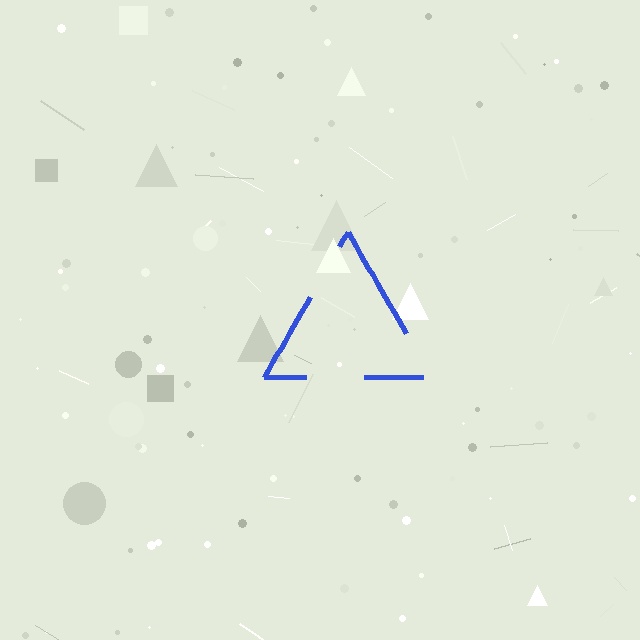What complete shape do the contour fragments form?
The contour fragments form a triangle.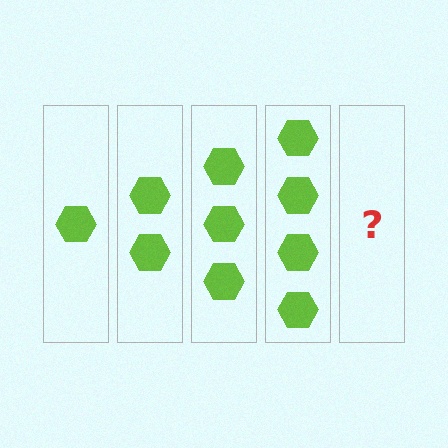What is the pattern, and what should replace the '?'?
The pattern is that each step adds one more hexagon. The '?' should be 5 hexagons.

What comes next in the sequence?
The next element should be 5 hexagons.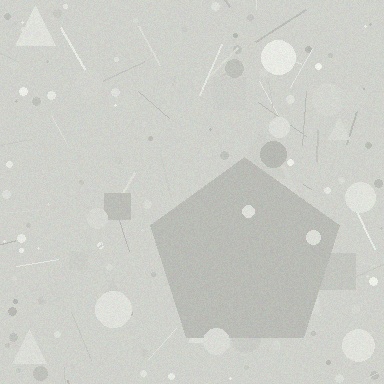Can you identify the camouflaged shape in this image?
The camouflaged shape is a pentagon.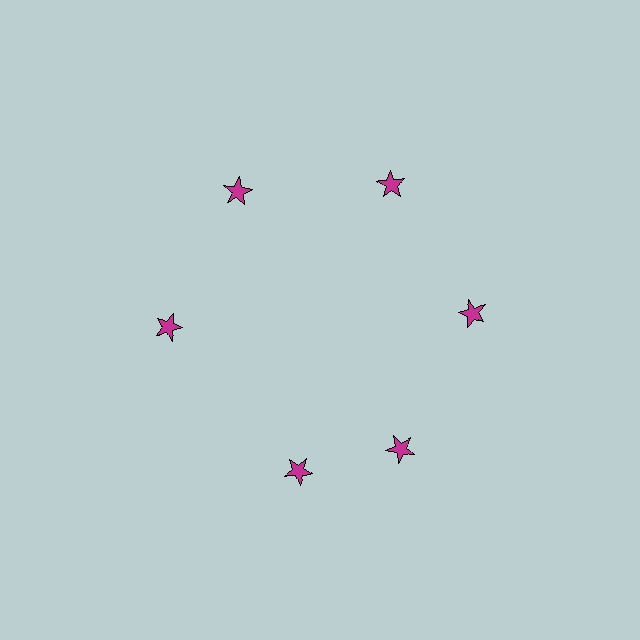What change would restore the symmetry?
The symmetry would be restored by rotating it back into even spacing with its neighbors so that all 6 stars sit at equal angles and equal distance from the center.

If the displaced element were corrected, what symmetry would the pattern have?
It would have 6-fold rotational symmetry — the pattern would map onto itself every 60 degrees.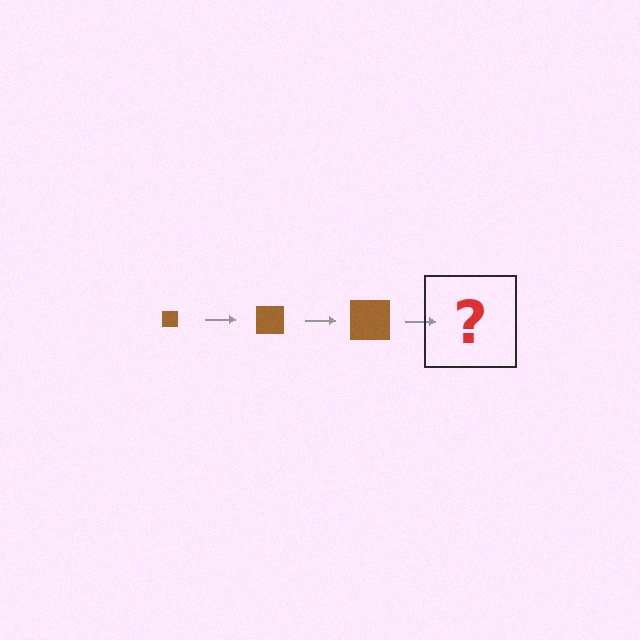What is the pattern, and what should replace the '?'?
The pattern is that the square gets progressively larger each step. The '?' should be a brown square, larger than the previous one.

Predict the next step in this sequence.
The next step is a brown square, larger than the previous one.